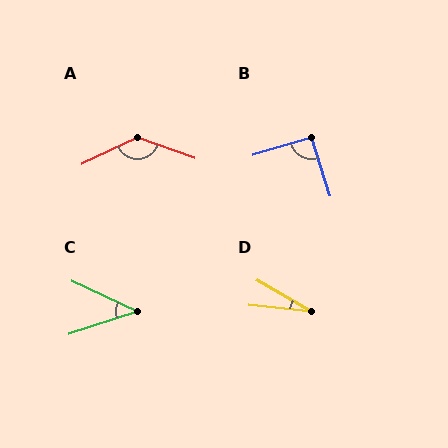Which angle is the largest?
A, at approximately 135 degrees.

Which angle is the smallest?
D, at approximately 24 degrees.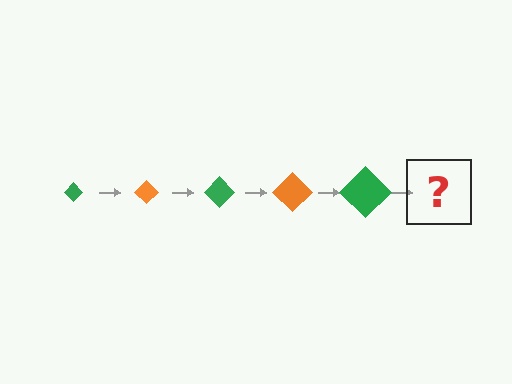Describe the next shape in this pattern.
It should be an orange diamond, larger than the previous one.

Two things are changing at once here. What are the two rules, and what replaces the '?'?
The two rules are that the diamond grows larger each step and the color cycles through green and orange. The '?' should be an orange diamond, larger than the previous one.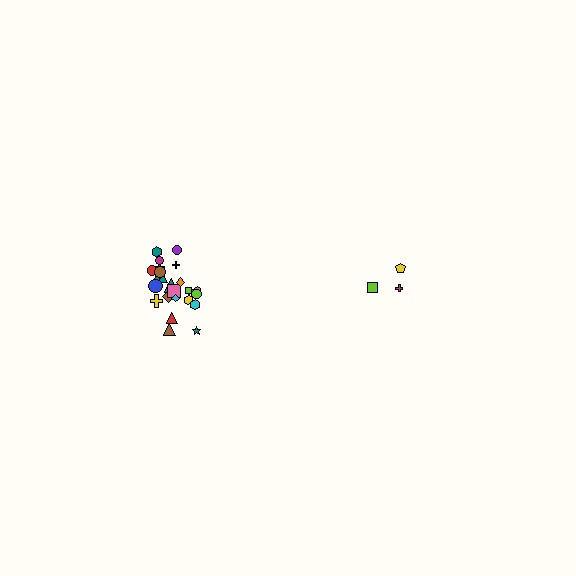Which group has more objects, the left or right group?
The left group.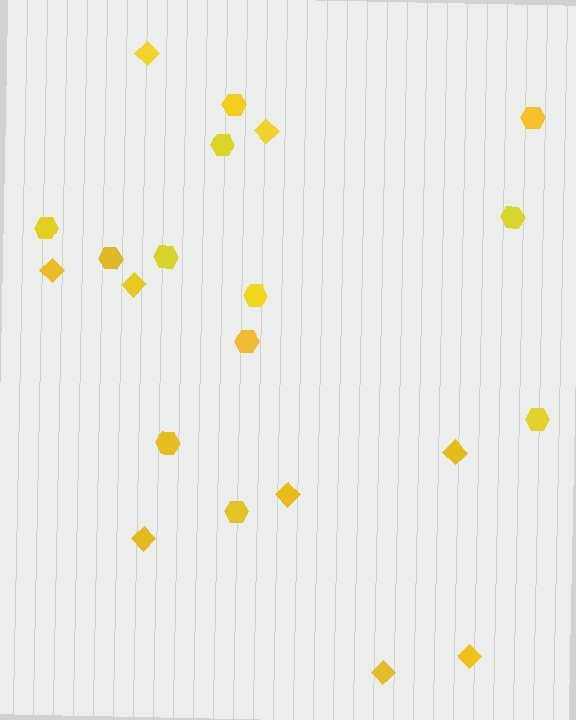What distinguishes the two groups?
There are 2 groups: one group of hexagons (12) and one group of diamonds (9).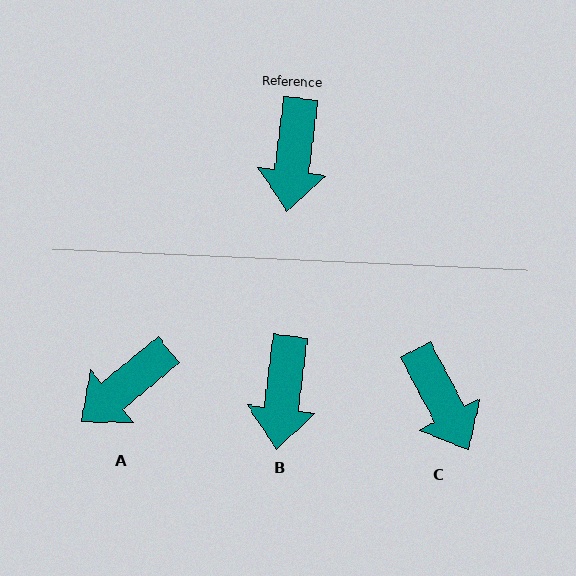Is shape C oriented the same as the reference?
No, it is off by about 35 degrees.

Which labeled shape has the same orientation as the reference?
B.